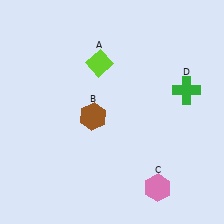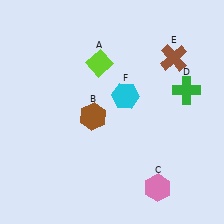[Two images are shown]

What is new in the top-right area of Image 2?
A cyan hexagon (F) was added in the top-right area of Image 2.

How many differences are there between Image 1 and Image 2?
There are 2 differences between the two images.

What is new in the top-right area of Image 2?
A brown cross (E) was added in the top-right area of Image 2.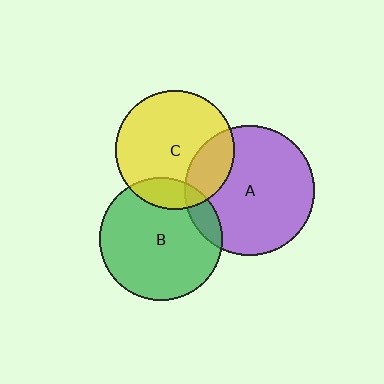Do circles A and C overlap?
Yes.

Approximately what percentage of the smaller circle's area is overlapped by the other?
Approximately 20%.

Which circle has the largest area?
Circle A (purple).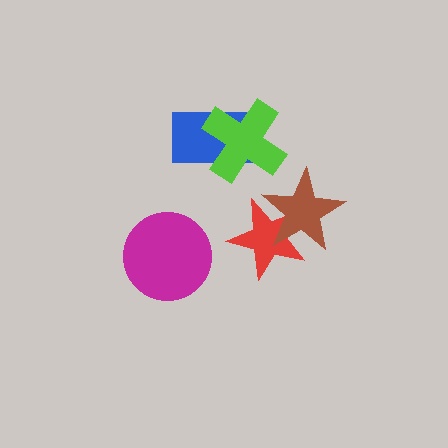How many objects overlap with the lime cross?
1 object overlaps with the lime cross.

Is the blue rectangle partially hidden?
Yes, it is partially covered by another shape.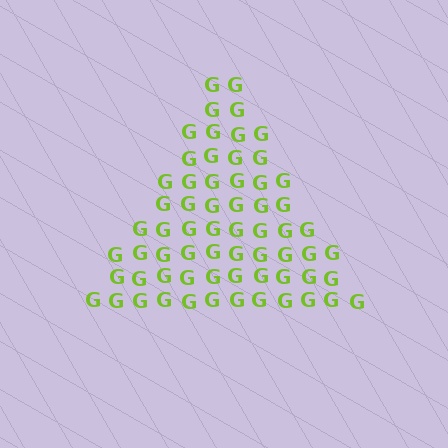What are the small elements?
The small elements are letter G's.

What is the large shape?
The large shape is a triangle.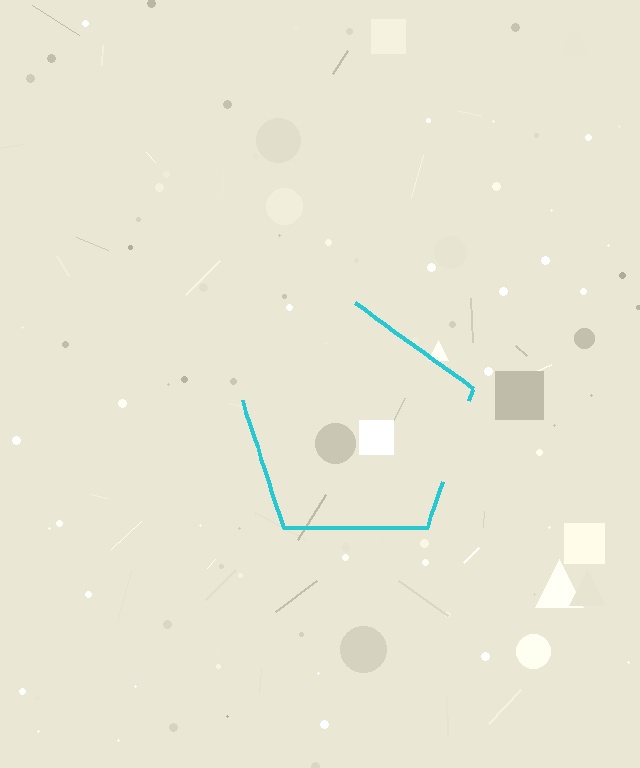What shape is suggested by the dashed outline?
The dashed outline suggests a pentagon.